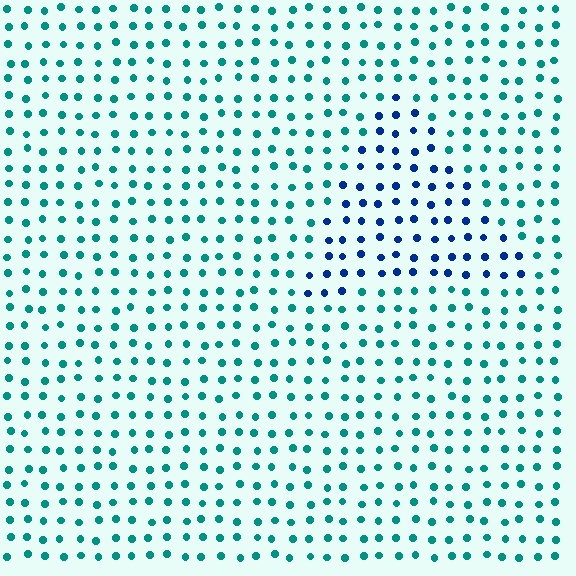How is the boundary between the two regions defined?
The boundary is defined purely by a slight shift in hue (about 49 degrees). Spacing, size, and orientation are identical on both sides.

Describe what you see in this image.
The image is filled with small teal elements in a uniform arrangement. A triangle-shaped region is visible where the elements are tinted to a slightly different hue, forming a subtle color boundary.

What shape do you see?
I see a triangle.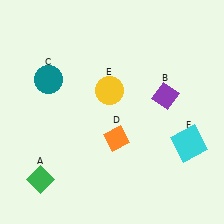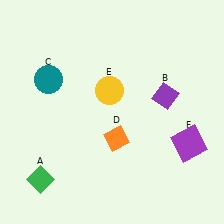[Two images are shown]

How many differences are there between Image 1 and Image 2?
There is 1 difference between the two images.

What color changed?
The square (F) changed from cyan in Image 1 to purple in Image 2.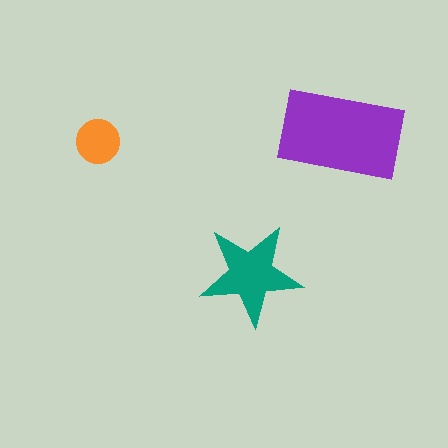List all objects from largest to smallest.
The purple rectangle, the teal star, the orange circle.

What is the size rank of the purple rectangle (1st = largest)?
1st.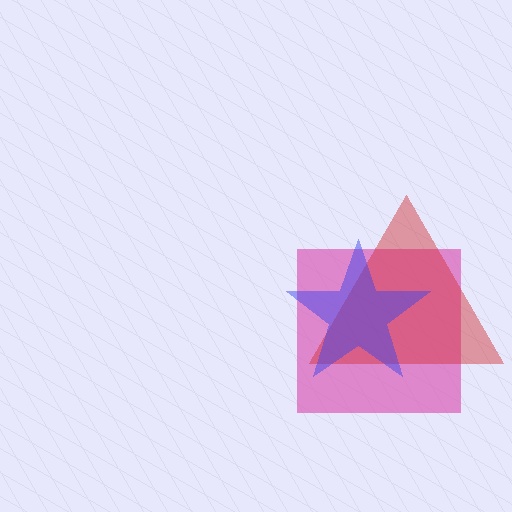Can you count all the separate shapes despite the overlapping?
Yes, there are 3 separate shapes.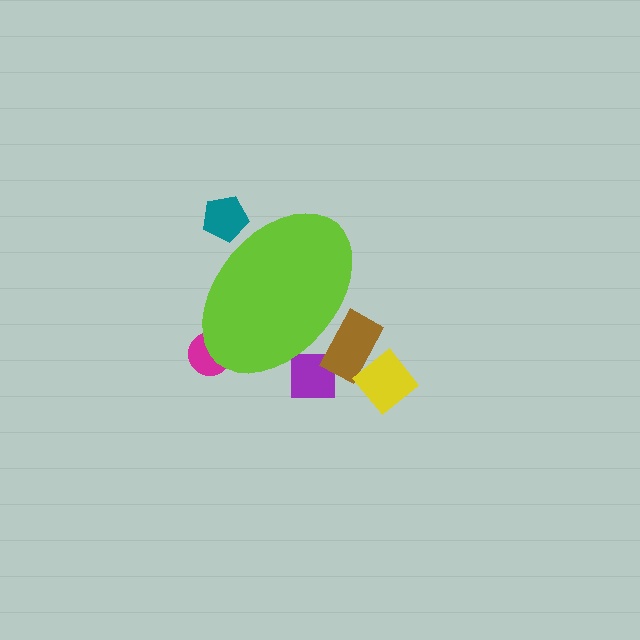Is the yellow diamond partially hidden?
No, the yellow diamond is fully visible.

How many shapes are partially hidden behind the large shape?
4 shapes are partially hidden.